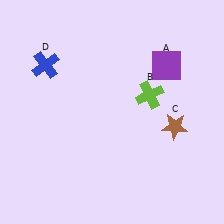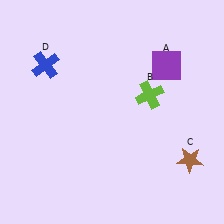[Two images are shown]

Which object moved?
The brown star (C) moved down.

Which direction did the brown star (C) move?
The brown star (C) moved down.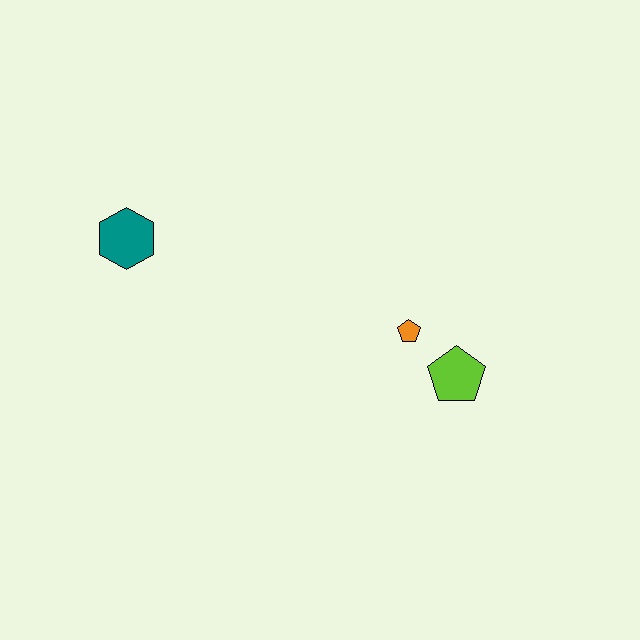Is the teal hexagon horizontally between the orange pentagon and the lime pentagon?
No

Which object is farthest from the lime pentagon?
The teal hexagon is farthest from the lime pentagon.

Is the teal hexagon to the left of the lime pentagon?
Yes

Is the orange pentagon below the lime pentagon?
No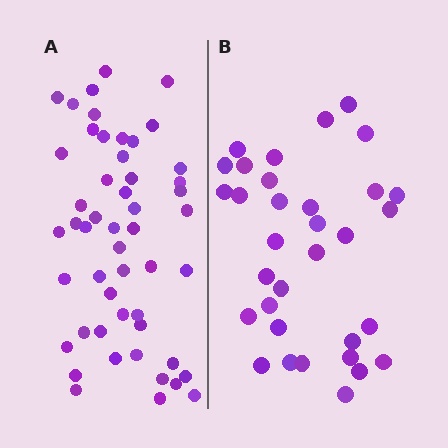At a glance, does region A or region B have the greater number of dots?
Region A (the left region) has more dots.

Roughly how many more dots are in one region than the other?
Region A has approximately 20 more dots than region B.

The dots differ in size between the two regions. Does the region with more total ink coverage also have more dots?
No. Region B has more total ink coverage because its dots are larger, but region A actually contains more individual dots. Total area can be misleading — the number of items is what matters here.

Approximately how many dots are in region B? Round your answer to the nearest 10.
About 30 dots. (The exact count is 33, which rounds to 30.)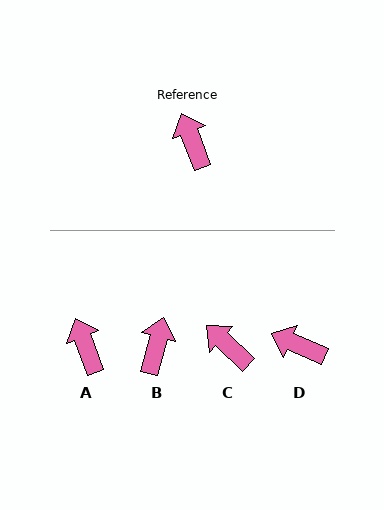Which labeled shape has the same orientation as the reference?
A.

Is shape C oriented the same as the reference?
No, it is off by about 26 degrees.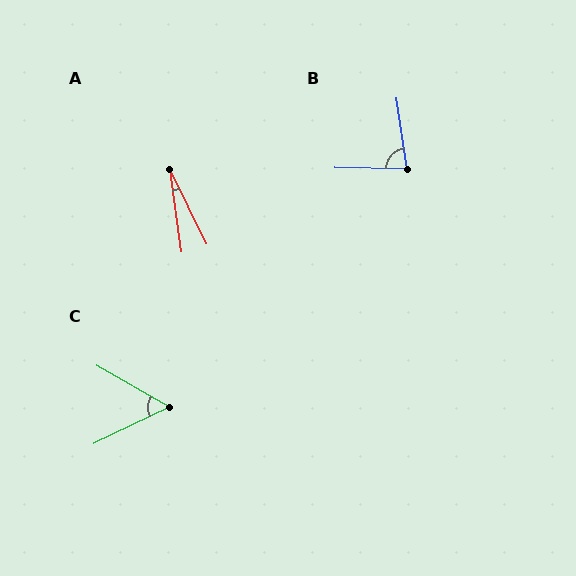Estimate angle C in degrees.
Approximately 55 degrees.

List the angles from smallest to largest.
A (19°), C (55°), B (80°).